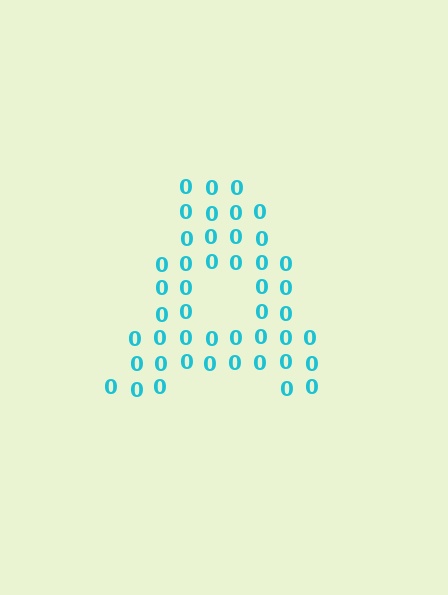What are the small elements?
The small elements are digit 0's.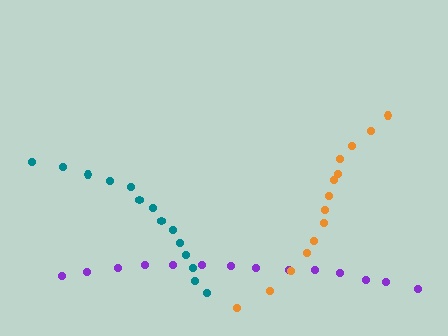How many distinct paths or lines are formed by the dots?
There are 3 distinct paths.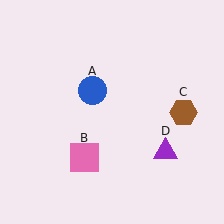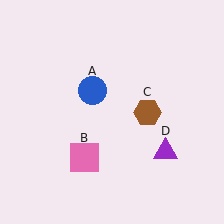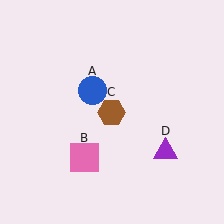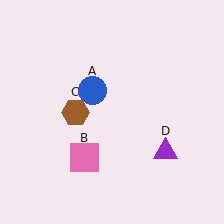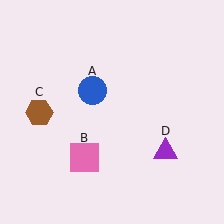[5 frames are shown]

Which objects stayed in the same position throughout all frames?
Blue circle (object A) and pink square (object B) and purple triangle (object D) remained stationary.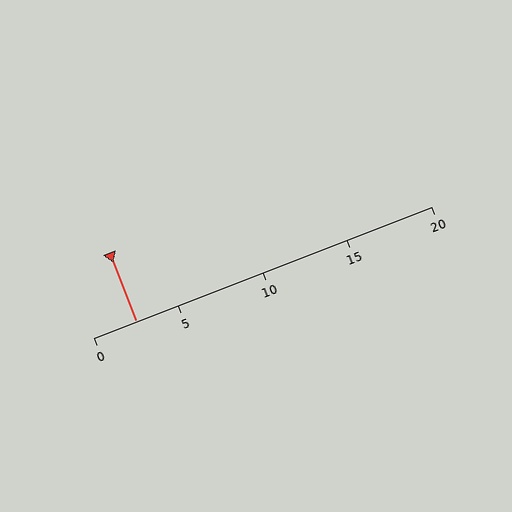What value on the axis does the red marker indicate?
The marker indicates approximately 2.5.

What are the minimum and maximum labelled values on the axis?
The axis runs from 0 to 20.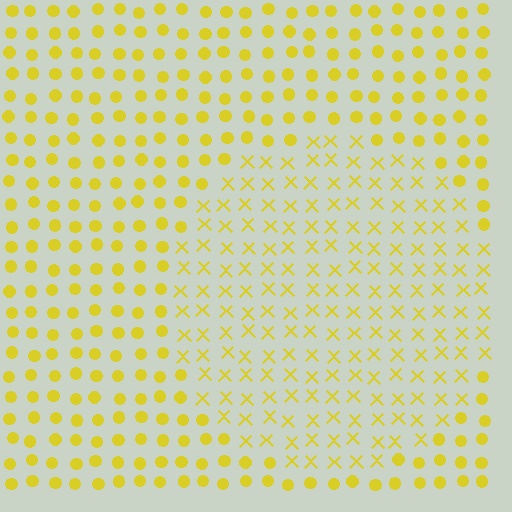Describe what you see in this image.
The image is filled with small yellow elements arranged in a uniform grid. A circle-shaped region contains X marks, while the surrounding area contains circles. The boundary is defined purely by the change in element shape.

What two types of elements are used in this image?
The image uses X marks inside the circle region and circles outside it.